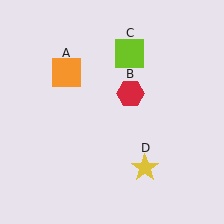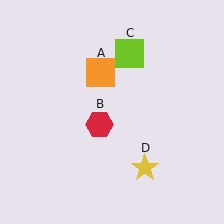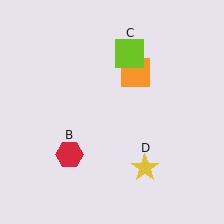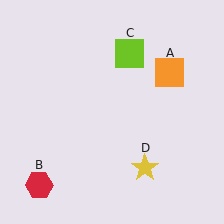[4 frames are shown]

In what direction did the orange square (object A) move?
The orange square (object A) moved right.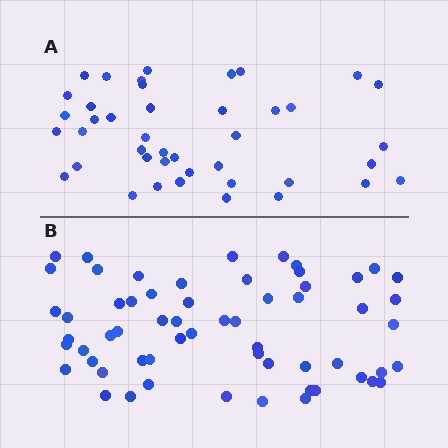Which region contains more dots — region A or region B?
Region B (the bottom region) has more dots.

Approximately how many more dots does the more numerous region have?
Region B has approximately 20 more dots than region A.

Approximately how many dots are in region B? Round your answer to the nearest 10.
About 60 dots.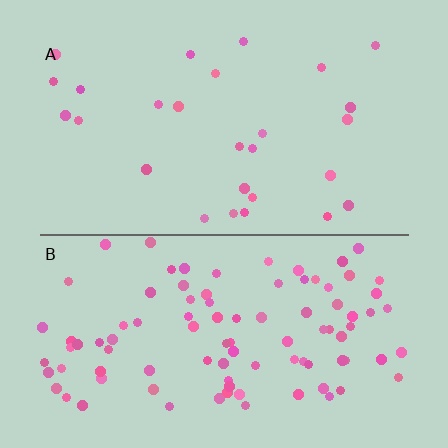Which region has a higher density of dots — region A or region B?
B (the bottom).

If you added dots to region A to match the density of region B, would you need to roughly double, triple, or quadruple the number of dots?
Approximately quadruple.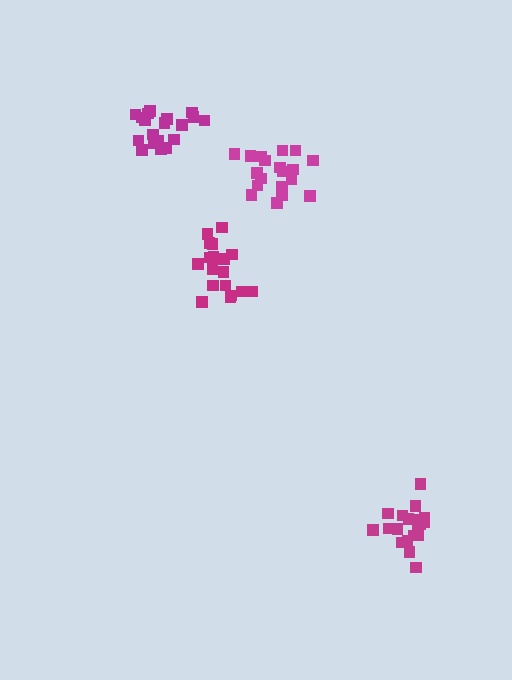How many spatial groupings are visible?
There are 4 spatial groupings.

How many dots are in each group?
Group 1: 18 dots, Group 2: 19 dots, Group 3: 19 dots, Group 4: 19 dots (75 total).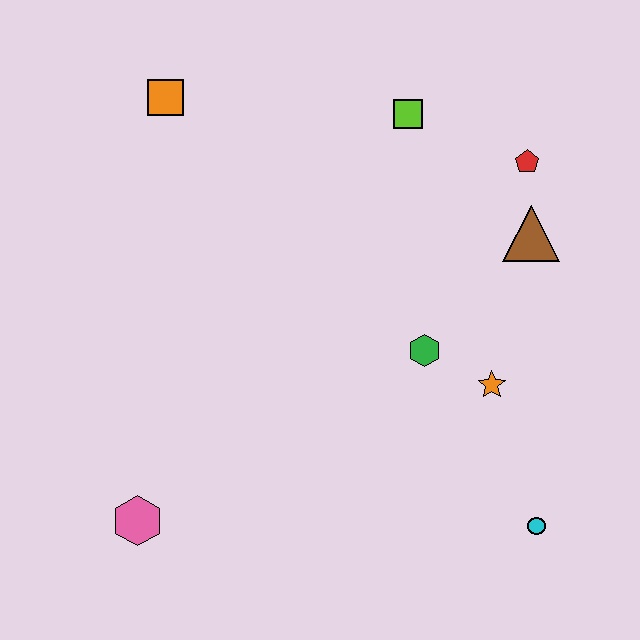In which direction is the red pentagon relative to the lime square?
The red pentagon is to the right of the lime square.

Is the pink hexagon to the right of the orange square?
No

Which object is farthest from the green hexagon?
The orange square is farthest from the green hexagon.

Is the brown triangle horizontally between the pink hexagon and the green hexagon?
No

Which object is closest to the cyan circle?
The orange star is closest to the cyan circle.